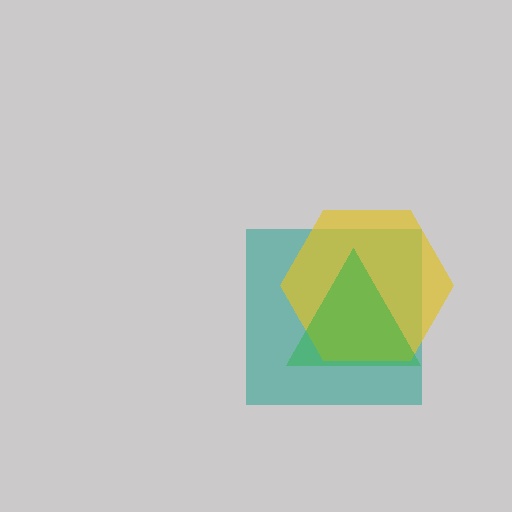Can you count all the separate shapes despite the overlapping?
Yes, there are 3 separate shapes.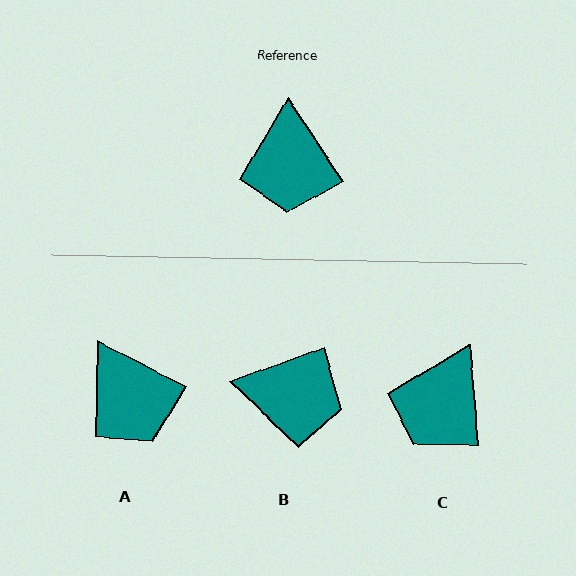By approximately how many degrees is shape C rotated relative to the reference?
Approximately 29 degrees clockwise.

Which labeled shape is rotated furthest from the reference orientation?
B, about 77 degrees away.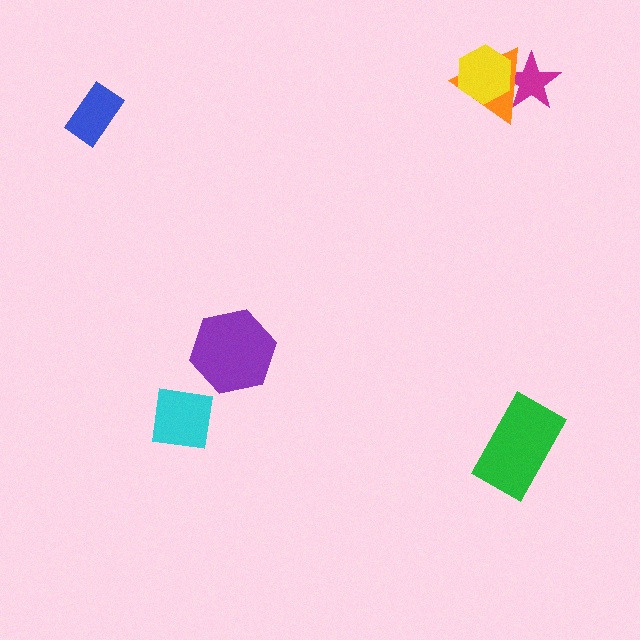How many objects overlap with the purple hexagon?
0 objects overlap with the purple hexagon.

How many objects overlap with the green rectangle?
0 objects overlap with the green rectangle.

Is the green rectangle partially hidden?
No, no other shape covers it.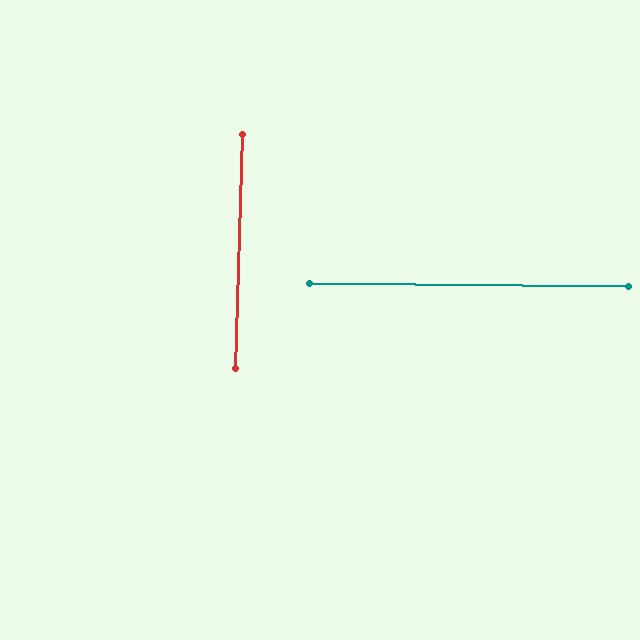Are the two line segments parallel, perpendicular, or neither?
Perpendicular — they meet at approximately 89°.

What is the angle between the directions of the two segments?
Approximately 89 degrees.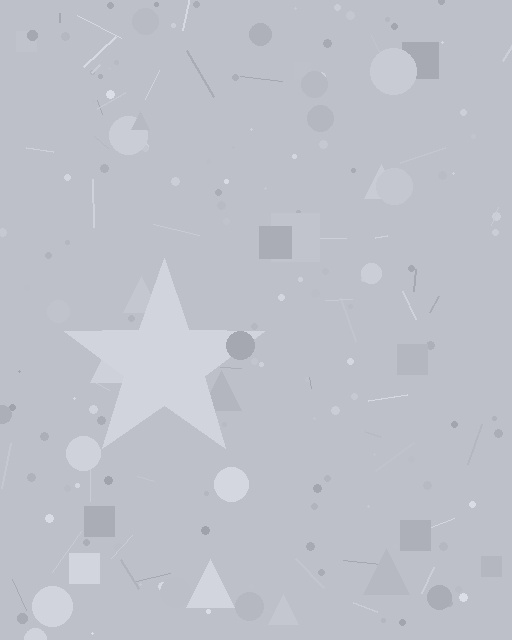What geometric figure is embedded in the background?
A star is embedded in the background.